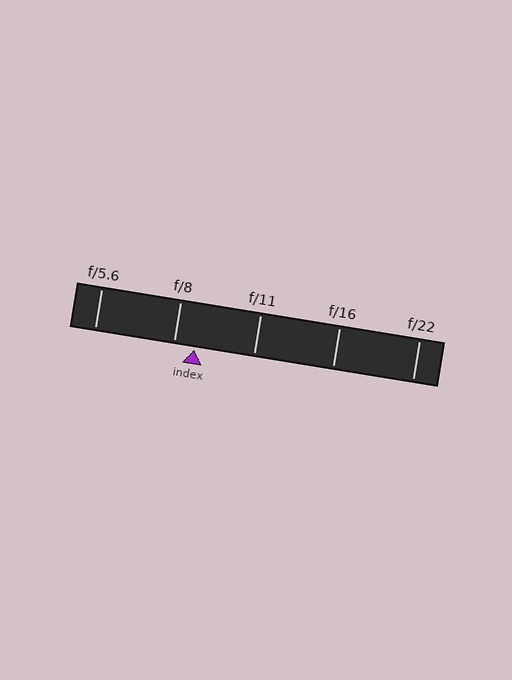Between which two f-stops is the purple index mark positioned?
The index mark is between f/8 and f/11.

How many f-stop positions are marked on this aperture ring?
There are 5 f-stop positions marked.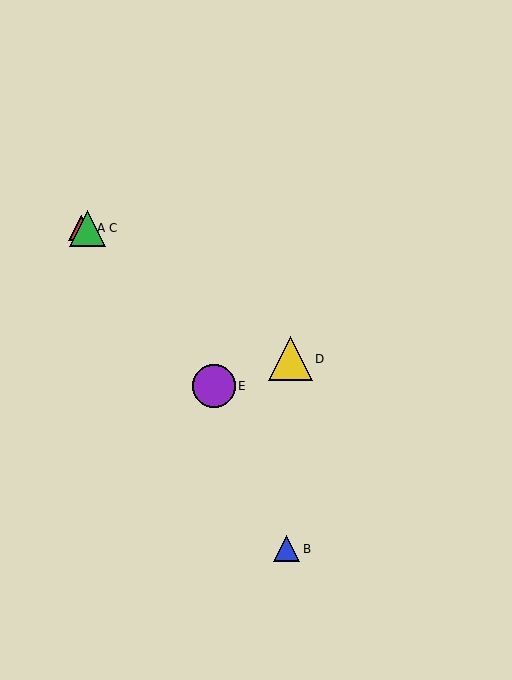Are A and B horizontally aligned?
No, A is at y≈228 and B is at y≈549.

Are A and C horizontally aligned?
Yes, both are at y≈228.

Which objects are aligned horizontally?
Objects A, C are aligned horizontally.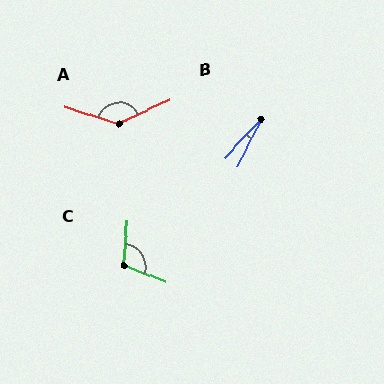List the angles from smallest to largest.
B (17°), C (107°), A (138°).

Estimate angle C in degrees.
Approximately 107 degrees.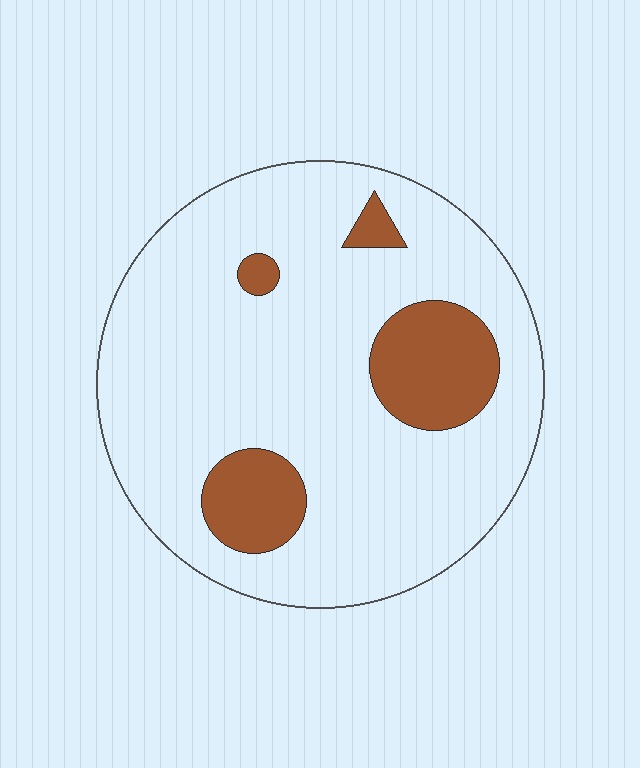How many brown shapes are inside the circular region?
4.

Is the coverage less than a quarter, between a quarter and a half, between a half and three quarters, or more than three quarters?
Less than a quarter.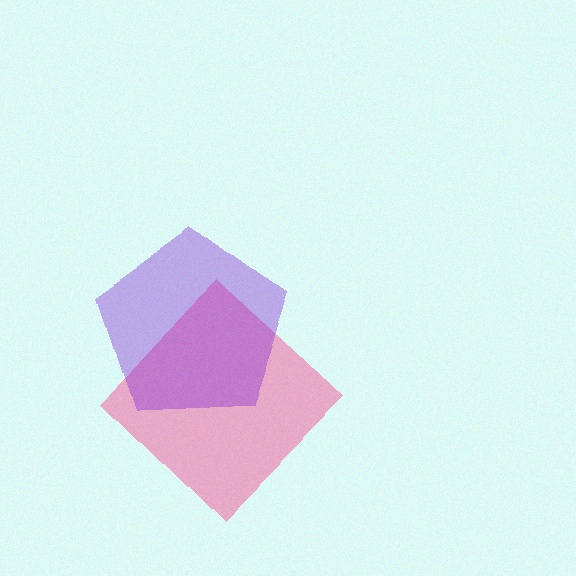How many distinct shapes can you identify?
There are 2 distinct shapes: a pink diamond, a purple pentagon.